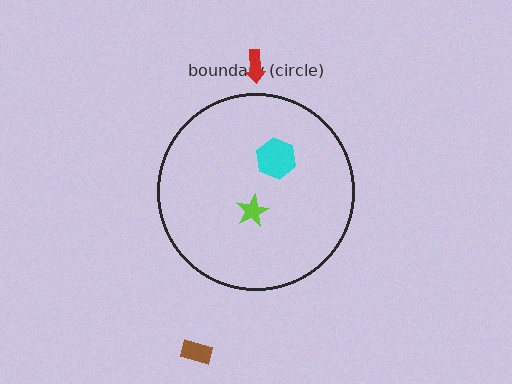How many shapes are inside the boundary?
2 inside, 2 outside.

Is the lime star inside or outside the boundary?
Inside.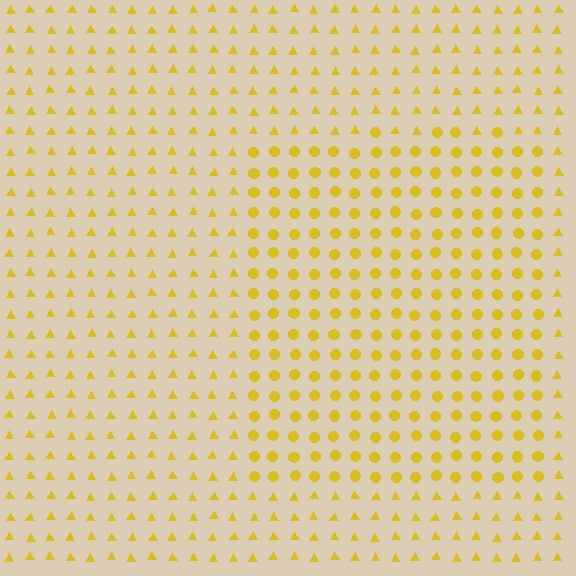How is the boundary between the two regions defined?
The boundary is defined by a change in element shape: circles inside vs. triangles outside. All elements share the same color and spacing.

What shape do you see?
I see a rectangle.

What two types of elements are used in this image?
The image uses circles inside the rectangle region and triangles outside it.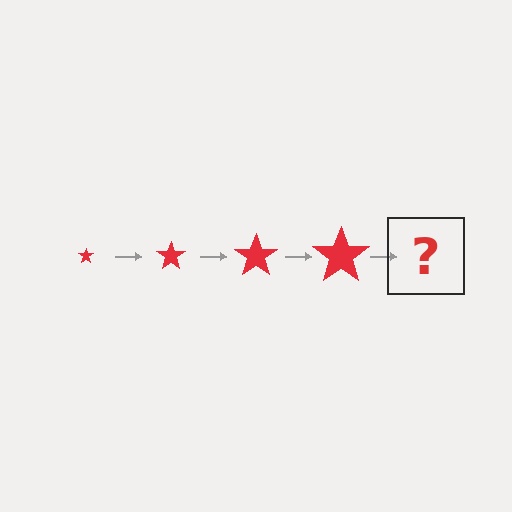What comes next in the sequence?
The next element should be a red star, larger than the previous one.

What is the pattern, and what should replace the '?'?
The pattern is that the star gets progressively larger each step. The '?' should be a red star, larger than the previous one.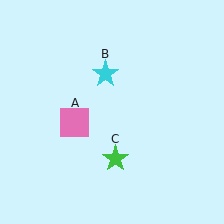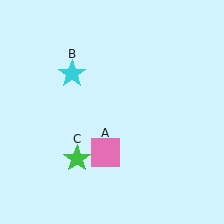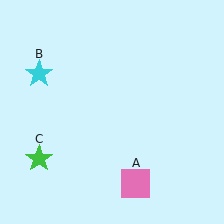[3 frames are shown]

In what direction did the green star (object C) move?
The green star (object C) moved left.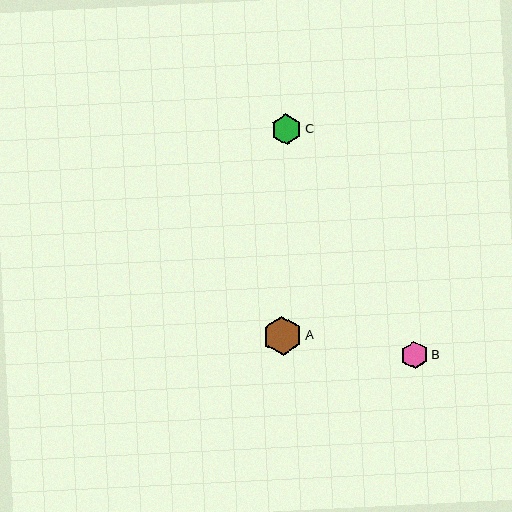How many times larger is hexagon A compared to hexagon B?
Hexagon A is approximately 1.5 times the size of hexagon B.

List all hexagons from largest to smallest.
From largest to smallest: A, C, B.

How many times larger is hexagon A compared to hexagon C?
Hexagon A is approximately 1.3 times the size of hexagon C.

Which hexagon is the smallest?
Hexagon B is the smallest with a size of approximately 27 pixels.